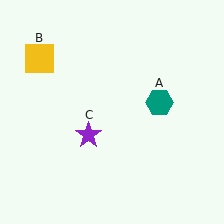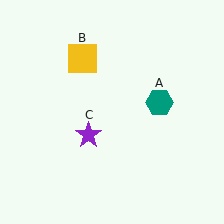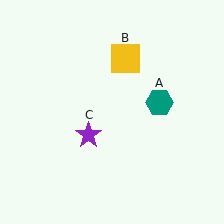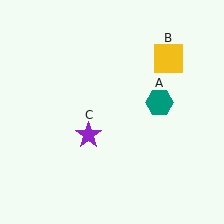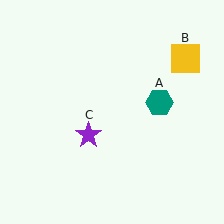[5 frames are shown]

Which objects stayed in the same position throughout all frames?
Teal hexagon (object A) and purple star (object C) remained stationary.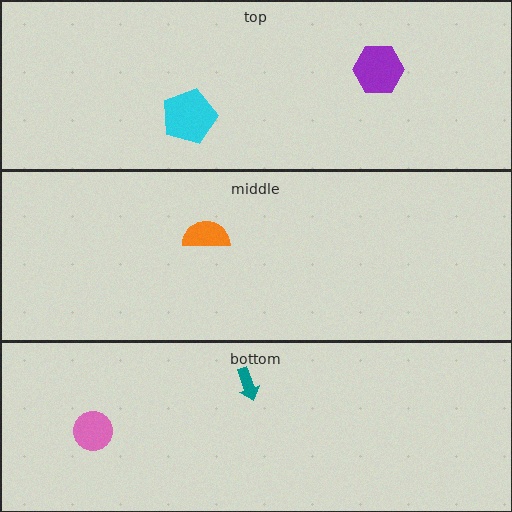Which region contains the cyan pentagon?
The top region.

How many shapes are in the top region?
2.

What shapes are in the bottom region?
The pink circle, the teal arrow.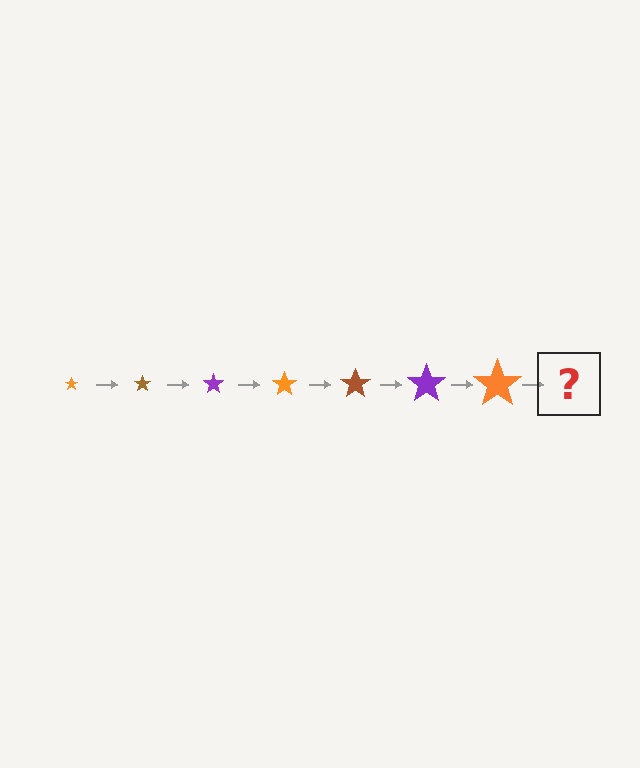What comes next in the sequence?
The next element should be a brown star, larger than the previous one.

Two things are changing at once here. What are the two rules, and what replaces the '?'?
The two rules are that the star grows larger each step and the color cycles through orange, brown, and purple. The '?' should be a brown star, larger than the previous one.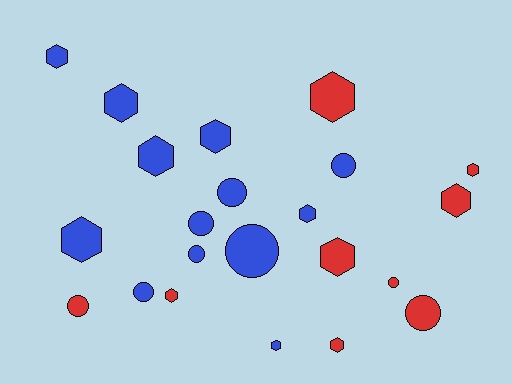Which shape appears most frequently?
Hexagon, with 13 objects.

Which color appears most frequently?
Blue, with 13 objects.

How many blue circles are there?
There are 6 blue circles.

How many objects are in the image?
There are 22 objects.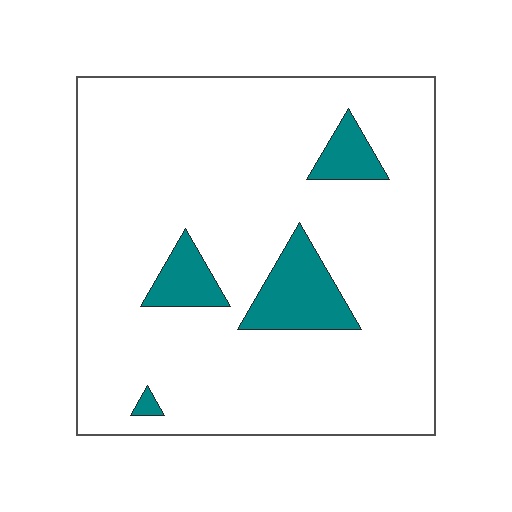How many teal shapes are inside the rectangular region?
4.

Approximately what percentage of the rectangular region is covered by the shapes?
Approximately 10%.